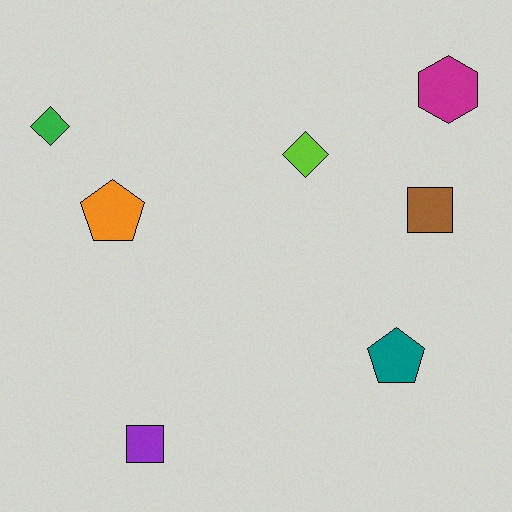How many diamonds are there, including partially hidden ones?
There are 2 diamonds.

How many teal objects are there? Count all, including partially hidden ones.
There is 1 teal object.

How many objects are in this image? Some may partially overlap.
There are 7 objects.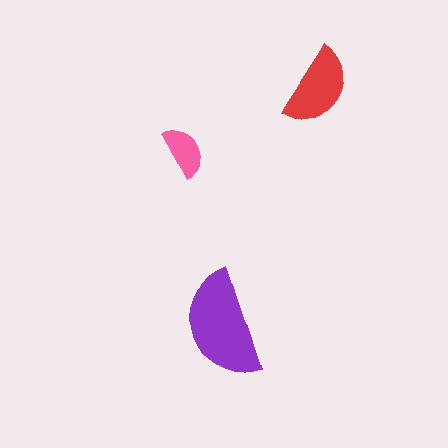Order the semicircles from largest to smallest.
the purple one, the red one, the pink one.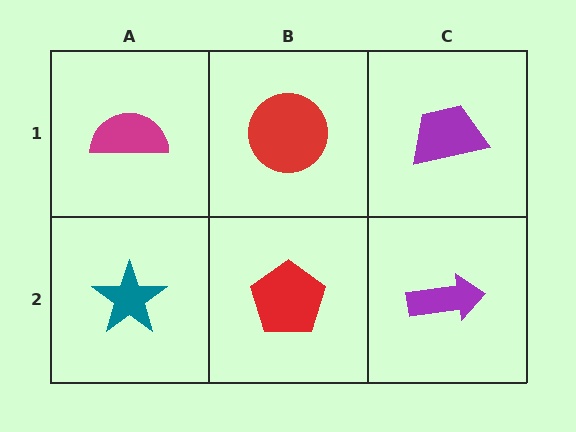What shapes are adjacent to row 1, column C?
A purple arrow (row 2, column C), a red circle (row 1, column B).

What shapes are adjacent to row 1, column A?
A teal star (row 2, column A), a red circle (row 1, column B).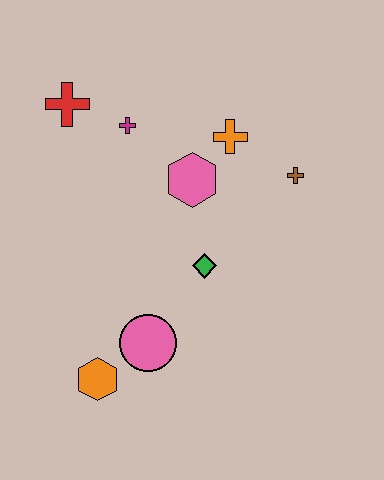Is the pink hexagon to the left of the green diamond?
Yes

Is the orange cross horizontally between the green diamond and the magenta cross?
No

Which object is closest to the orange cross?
The pink hexagon is closest to the orange cross.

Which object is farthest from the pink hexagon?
The orange hexagon is farthest from the pink hexagon.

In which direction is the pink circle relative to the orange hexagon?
The pink circle is to the right of the orange hexagon.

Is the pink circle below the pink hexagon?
Yes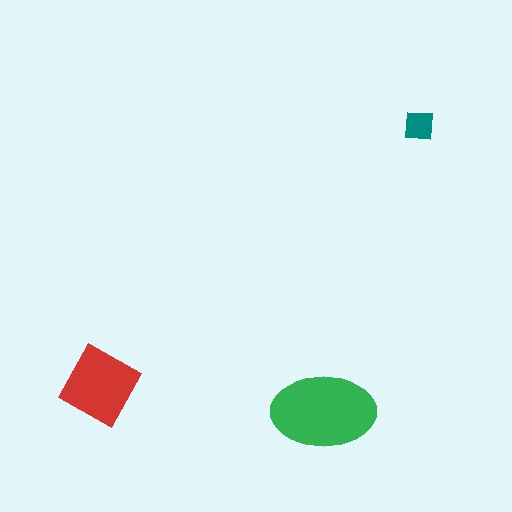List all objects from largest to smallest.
The green ellipse, the red diamond, the teal square.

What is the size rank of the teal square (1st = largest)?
3rd.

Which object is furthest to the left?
The red diamond is leftmost.